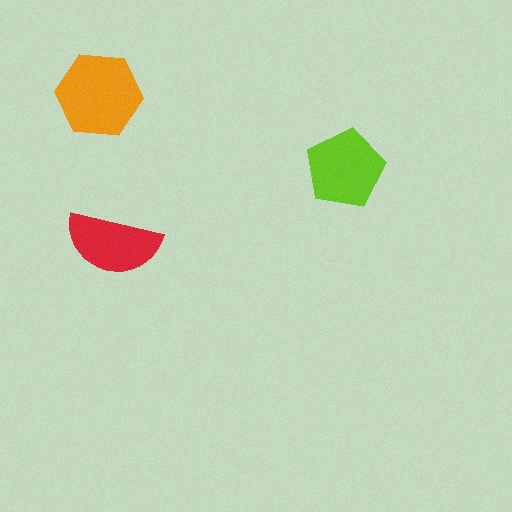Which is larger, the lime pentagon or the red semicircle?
The lime pentagon.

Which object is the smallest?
The red semicircle.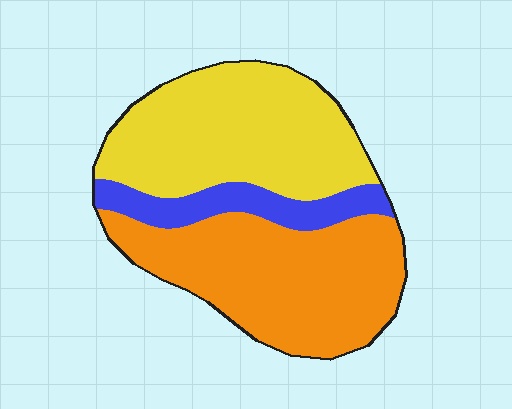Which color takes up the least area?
Blue, at roughly 15%.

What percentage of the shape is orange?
Orange covers around 45% of the shape.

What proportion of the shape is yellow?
Yellow covers roughly 45% of the shape.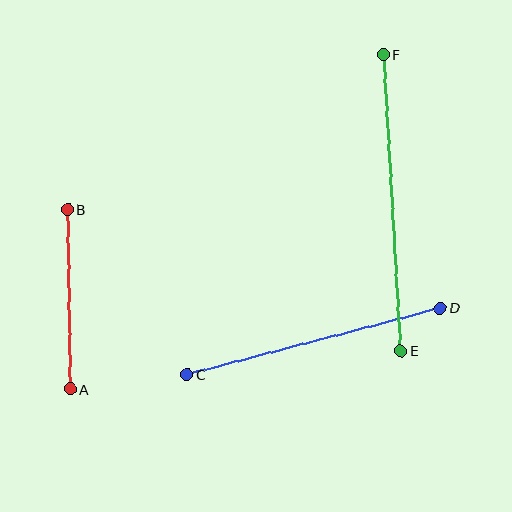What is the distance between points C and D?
The distance is approximately 262 pixels.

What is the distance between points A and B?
The distance is approximately 180 pixels.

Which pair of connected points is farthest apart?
Points E and F are farthest apart.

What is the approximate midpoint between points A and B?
The midpoint is at approximately (69, 299) pixels.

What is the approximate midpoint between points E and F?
The midpoint is at approximately (392, 203) pixels.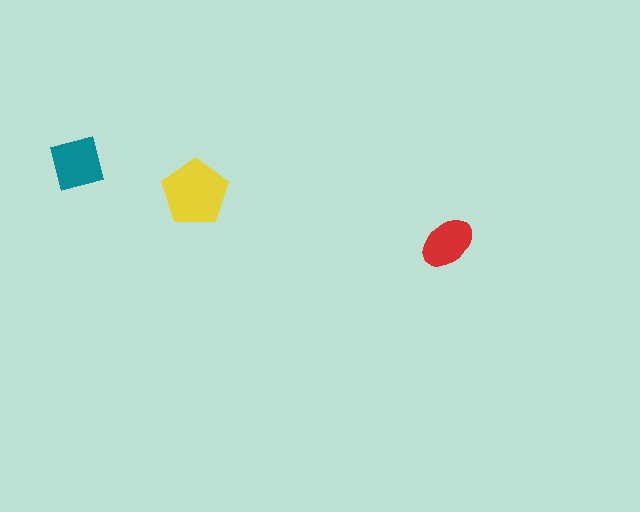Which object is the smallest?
The red ellipse.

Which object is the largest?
The yellow pentagon.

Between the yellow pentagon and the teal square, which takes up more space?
The yellow pentagon.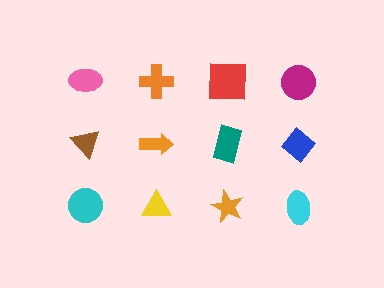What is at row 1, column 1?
A pink ellipse.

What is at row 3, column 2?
A yellow triangle.